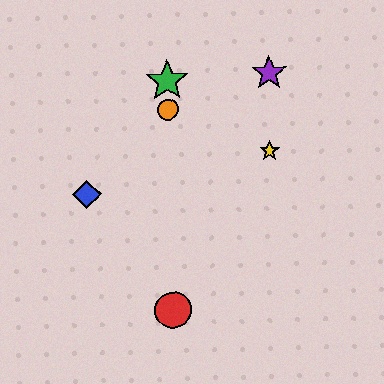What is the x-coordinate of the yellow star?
The yellow star is at x≈270.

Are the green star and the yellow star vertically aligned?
No, the green star is at x≈167 and the yellow star is at x≈270.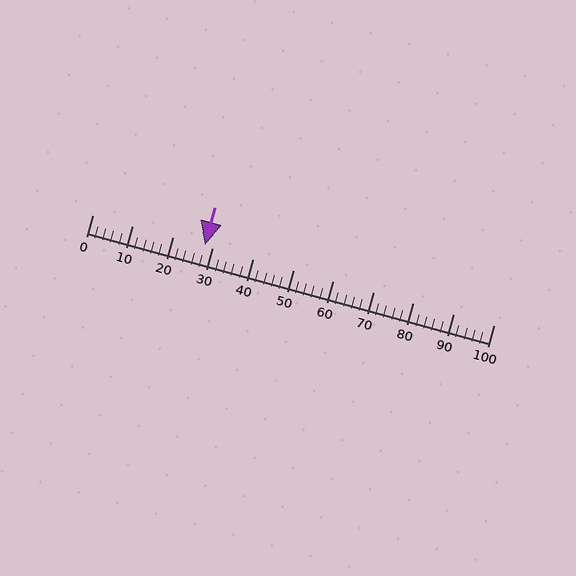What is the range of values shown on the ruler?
The ruler shows values from 0 to 100.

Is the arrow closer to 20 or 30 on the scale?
The arrow is closer to 30.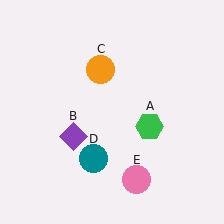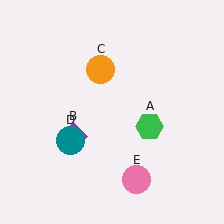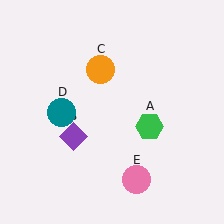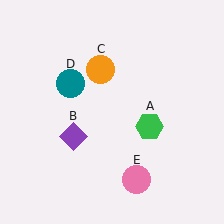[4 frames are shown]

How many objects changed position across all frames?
1 object changed position: teal circle (object D).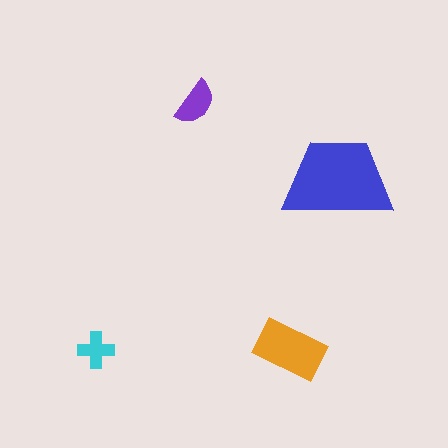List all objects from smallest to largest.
The cyan cross, the purple semicircle, the orange rectangle, the blue trapezoid.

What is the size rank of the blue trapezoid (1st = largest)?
1st.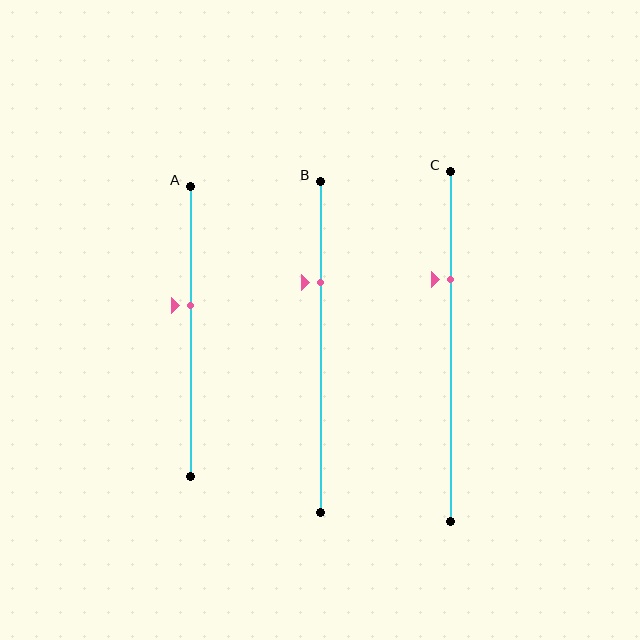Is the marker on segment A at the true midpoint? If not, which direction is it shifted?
No, the marker on segment A is shifted upward by about 9% of the segment length.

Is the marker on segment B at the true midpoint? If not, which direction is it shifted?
No, the marker on segment B is shifted upward by about 20% of the segment length.